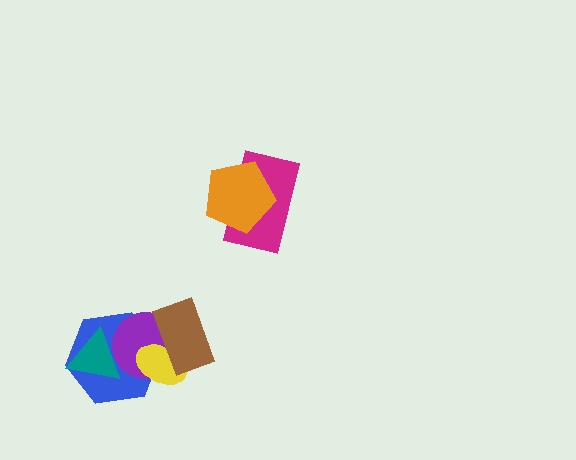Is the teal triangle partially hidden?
Yes, it is partially covered by another shape.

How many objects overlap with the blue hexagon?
4 objects overlap with the blue hexagon.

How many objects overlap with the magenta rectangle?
1 object overlaps with the magenta rectangle.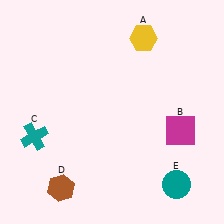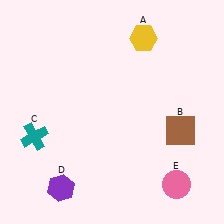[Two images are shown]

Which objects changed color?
B changed from magenta to brown. D changed from brown to purple. E changed from teal to pink.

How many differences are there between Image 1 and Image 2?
There are 3 differences between the two images.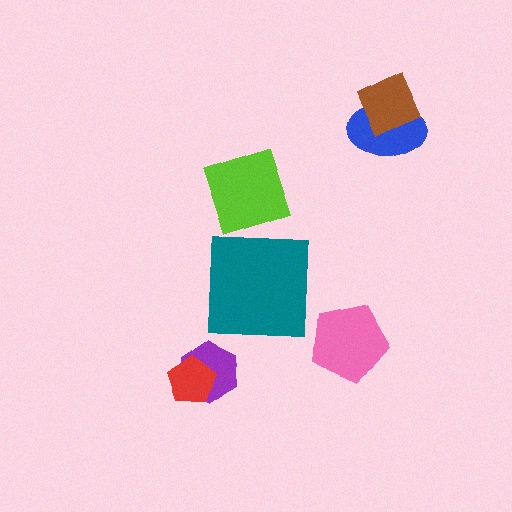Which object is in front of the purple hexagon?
The red pentagon is in front of the purple hexagon.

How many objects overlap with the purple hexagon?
1 object overlaps with the purple hexagon.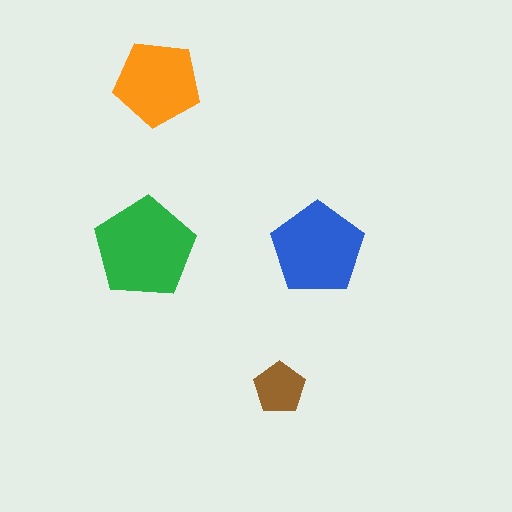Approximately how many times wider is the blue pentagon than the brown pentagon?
About 2 times wider.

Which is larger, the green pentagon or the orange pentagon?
The green one.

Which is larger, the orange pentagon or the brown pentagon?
The orange one.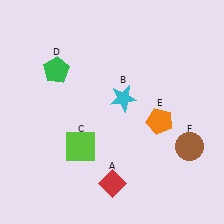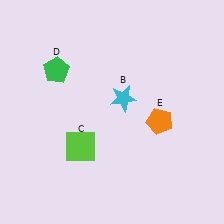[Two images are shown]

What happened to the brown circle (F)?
The brown circle (F) was removed in Image 2. It was in the bottom-right area of Image 1.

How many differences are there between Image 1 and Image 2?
There are 2 differences between the two images.